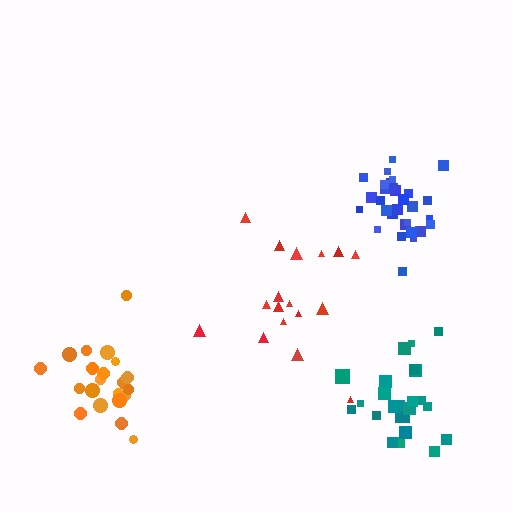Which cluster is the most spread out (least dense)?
Red.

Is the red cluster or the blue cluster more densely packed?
Blue.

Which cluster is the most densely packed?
Blue.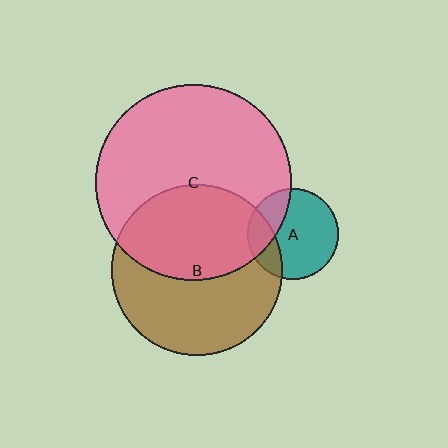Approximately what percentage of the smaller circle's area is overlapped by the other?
Approximately 25%.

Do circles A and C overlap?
Yes.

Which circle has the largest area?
Circle C (pink).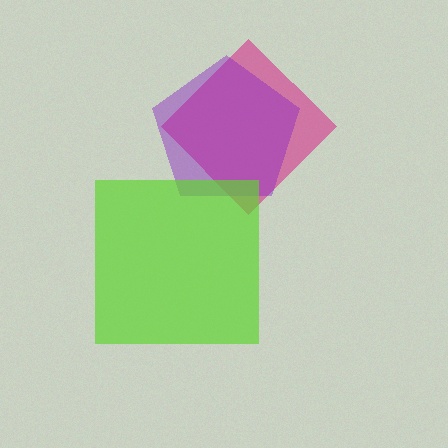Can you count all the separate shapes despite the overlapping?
Yes, there are 3 separate shapes.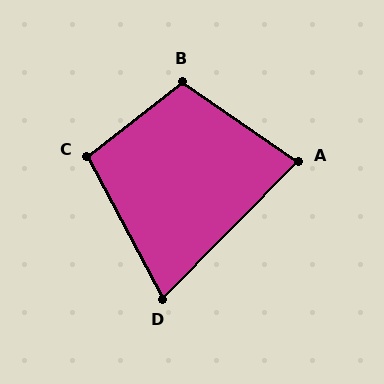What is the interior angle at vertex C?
Approximately 100 degrees (obtuse).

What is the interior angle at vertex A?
Approximately 80 degrees (acute).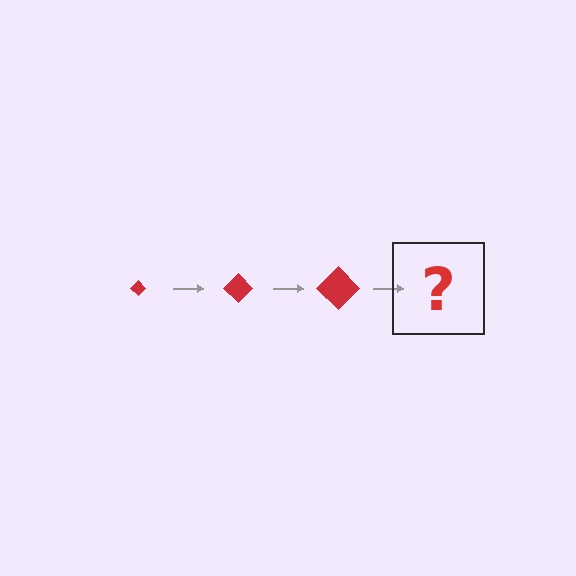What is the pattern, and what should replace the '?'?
The pattern is that the diamond gets progressively larger each step. The '?' should be a red diamond, larger than the previous one.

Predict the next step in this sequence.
The next step is a red diamond, larger than the previous one.